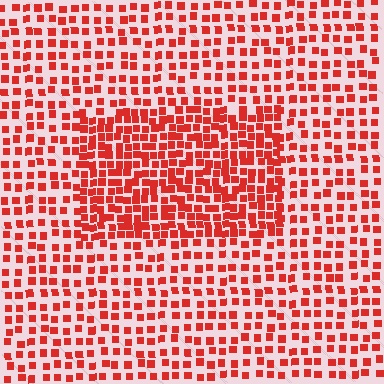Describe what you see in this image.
The image contains small red elements arranged at two different densities. A rectangle-shaped region is visible where the elements are more densely packed than the surrounding area.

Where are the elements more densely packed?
The elements are more densely packed inside the rectangle boundary.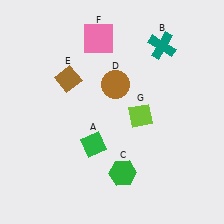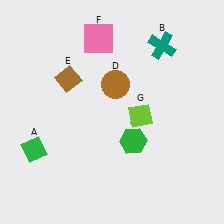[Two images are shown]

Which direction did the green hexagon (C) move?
The green hexagon (C) moved up.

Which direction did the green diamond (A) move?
The green diamond (A) moved left.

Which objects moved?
The objects that moved are: the green diamond (A), the green hexagon (C).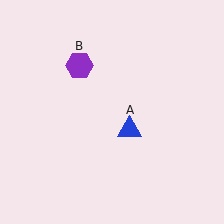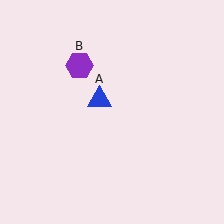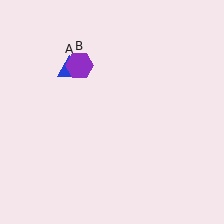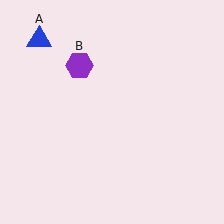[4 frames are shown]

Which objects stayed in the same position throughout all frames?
Purple hexagon (object B) remained stationary.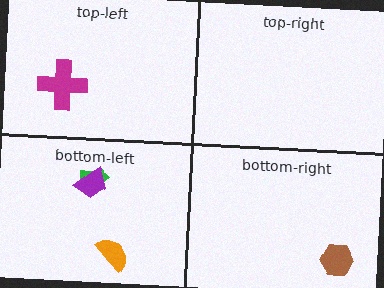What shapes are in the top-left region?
The magenta cross.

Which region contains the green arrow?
The bottom-left region.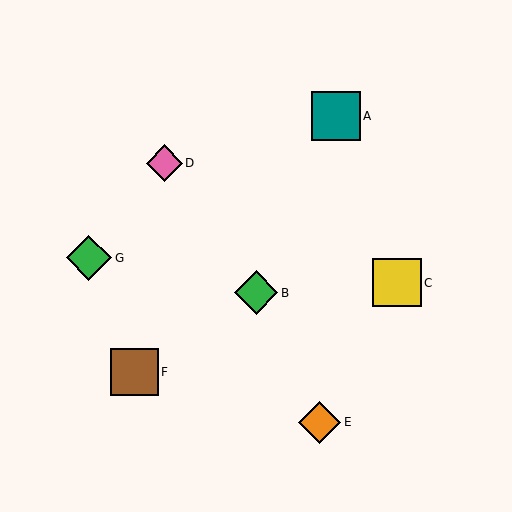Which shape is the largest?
The teal square (labeled A) is the largest.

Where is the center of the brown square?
The center of the brown square is at (135, 372).